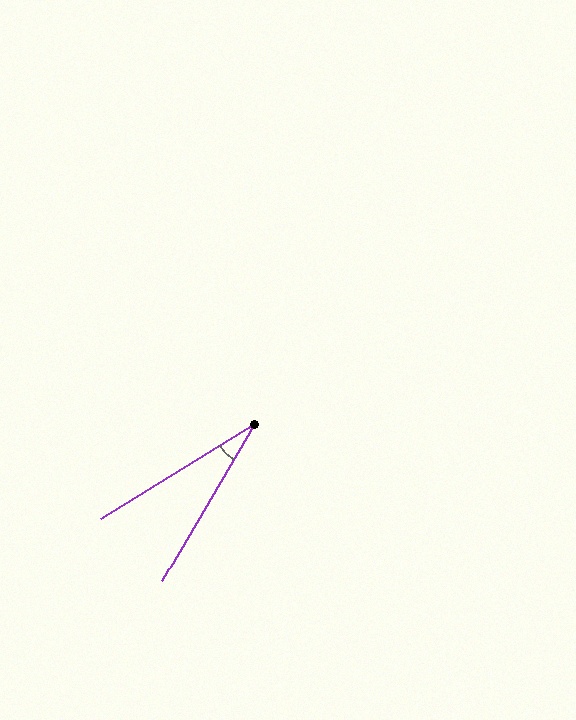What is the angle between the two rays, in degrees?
Approximately 28 degrees.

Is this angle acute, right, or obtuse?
It is acute.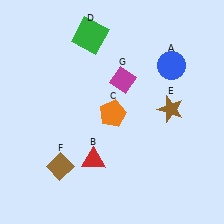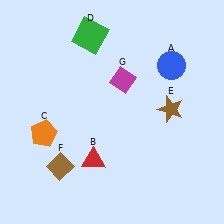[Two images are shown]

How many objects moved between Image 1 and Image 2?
1 object moved between the two images.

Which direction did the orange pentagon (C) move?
The orange pentagon (C) moved left.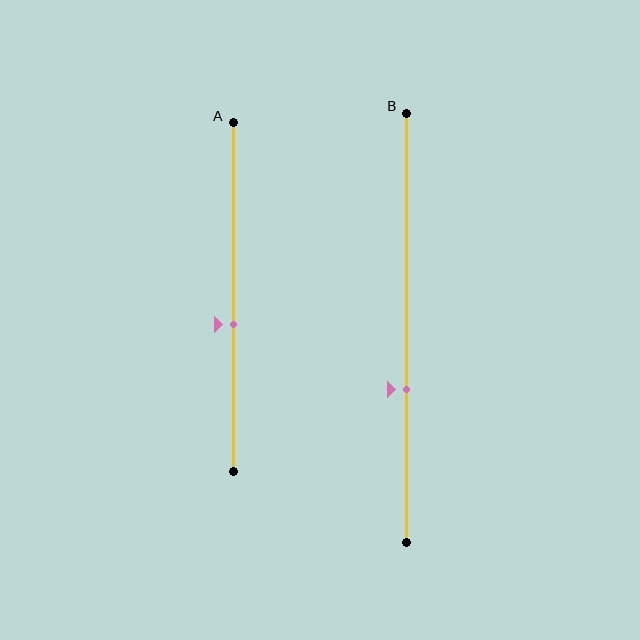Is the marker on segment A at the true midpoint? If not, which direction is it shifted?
No, the marker on segment A is shifted downward by about 8% of the segment length.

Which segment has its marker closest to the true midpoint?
Segment A has its marker closest to the true midpoint.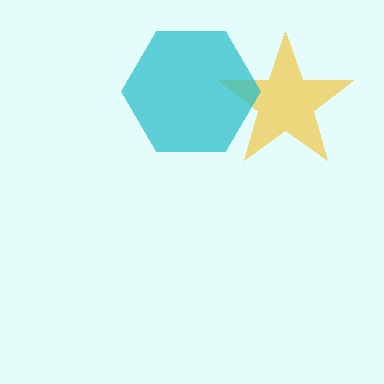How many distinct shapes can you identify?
There are 2 distinct shapes: a yellow star, a cyan hexagon.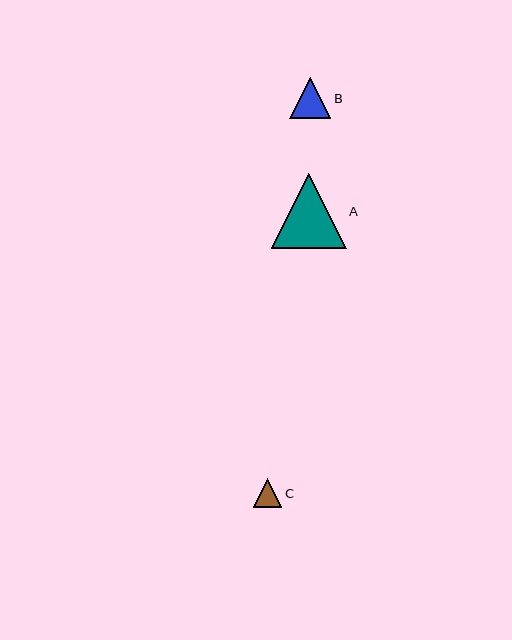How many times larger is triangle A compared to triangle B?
Triangle A is approximately 1.8 times the size of triangle B.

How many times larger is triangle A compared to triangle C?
Triangle A is approximately 2.6 times the size of triangle C.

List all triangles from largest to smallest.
From largest to smallest: A, B, C.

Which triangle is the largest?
Triangle A is the largest with a size of approximately 75 pixels.